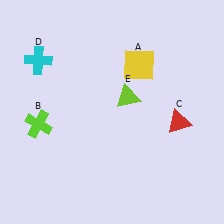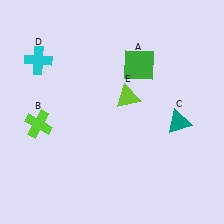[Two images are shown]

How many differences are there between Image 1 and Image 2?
There are 2 differences between the two images.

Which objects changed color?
A changed from yellow to green. C changed from red to teal.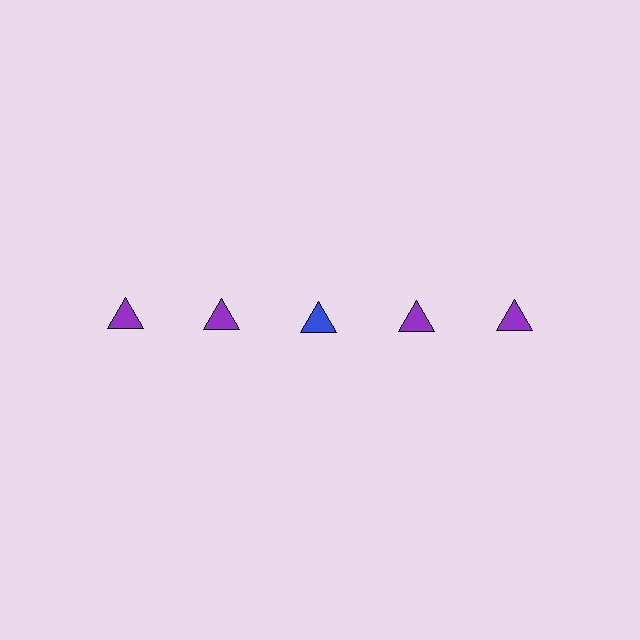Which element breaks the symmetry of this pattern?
The blue triangle in the top row, center column breaks the symmetry. All other shapes are purple triangles.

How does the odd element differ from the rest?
It has a different color: blue instead of purple.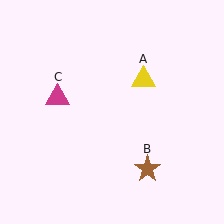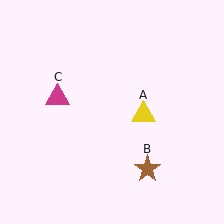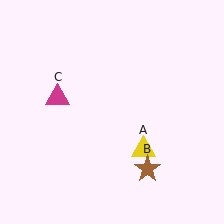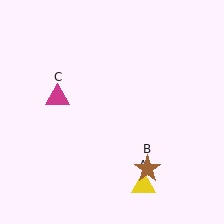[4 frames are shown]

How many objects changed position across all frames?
1 object changed position: yellow triangle (object A).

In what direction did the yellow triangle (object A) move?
The yellow triangle (object A) moved down.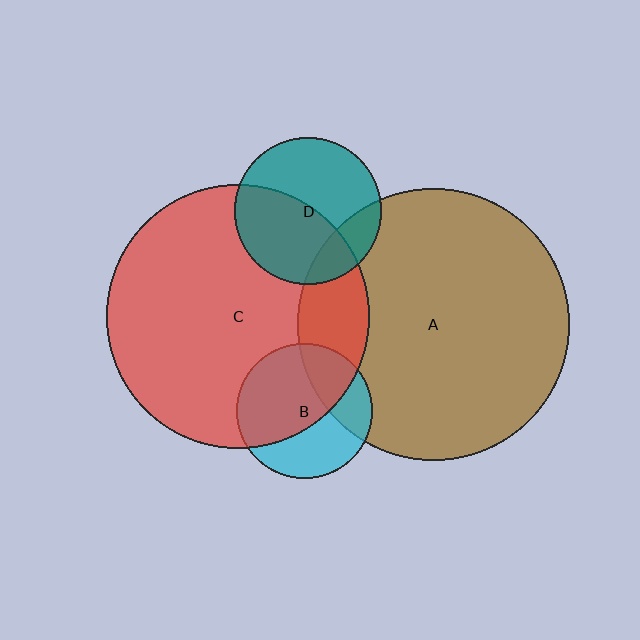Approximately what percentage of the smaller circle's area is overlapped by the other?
Approximately 60%.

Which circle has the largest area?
Circle A (brown).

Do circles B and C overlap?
Yes.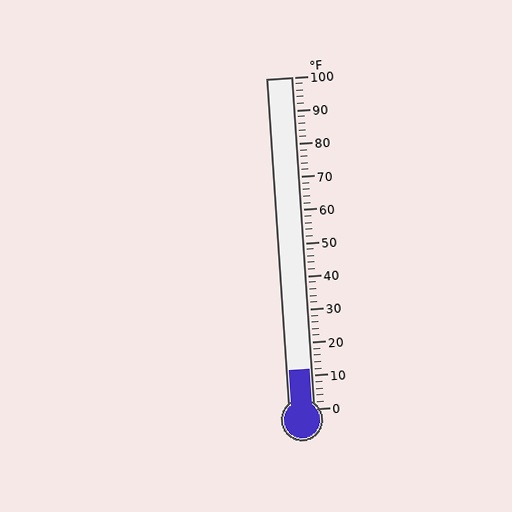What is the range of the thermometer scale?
The thermometer scale ranges from 0°F to 100°F.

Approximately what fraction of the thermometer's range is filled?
The thermometer is filled to approximately 10% of its range.